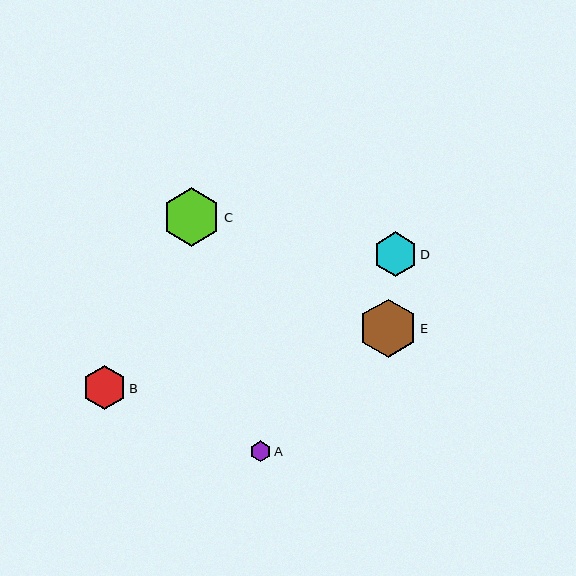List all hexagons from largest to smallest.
From largest to smallest: C, E, D, B, A.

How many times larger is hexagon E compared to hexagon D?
Hexagon E is approximately 1.3 times the size of hexagon D.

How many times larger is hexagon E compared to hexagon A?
Hexagon E is approximately 2.8 times the size of hexagon A.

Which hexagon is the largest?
Hexagon C is the largest with a size of approximately 58 pixels.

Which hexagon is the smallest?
Hexagon A is the smallest with a size of approximately 21 pixels.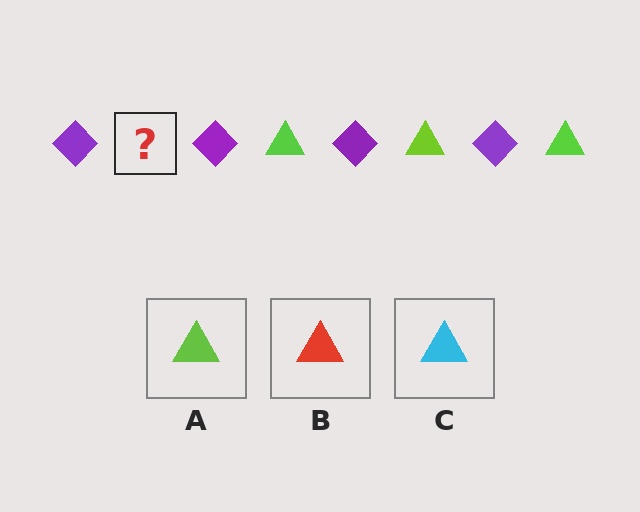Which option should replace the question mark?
Option A.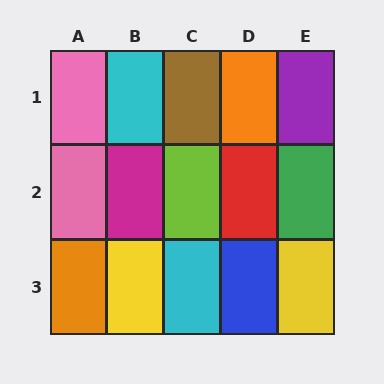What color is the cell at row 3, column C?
Cyan.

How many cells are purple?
1 cell is purple.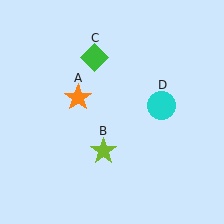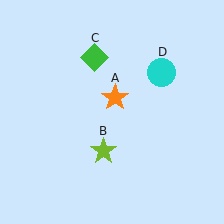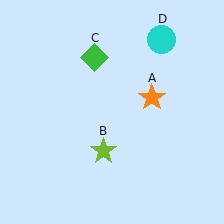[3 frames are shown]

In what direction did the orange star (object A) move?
The orange star (object A) moved right.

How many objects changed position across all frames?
2 objects changed position: orange star (object A), cyan circle (object D).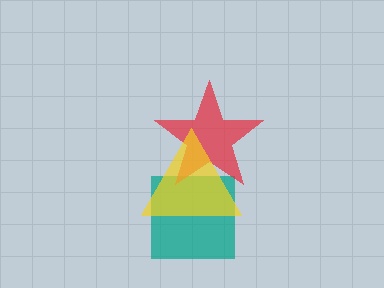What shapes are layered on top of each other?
The layered shapes are: a teal square, a red star, a yellow triangle.